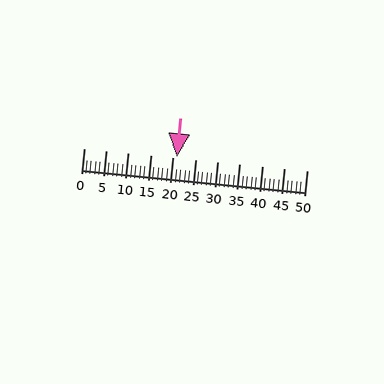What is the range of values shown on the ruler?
The ruler shows values from 0 to 50.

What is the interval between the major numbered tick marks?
The major tick marks are spaced 5 units apart.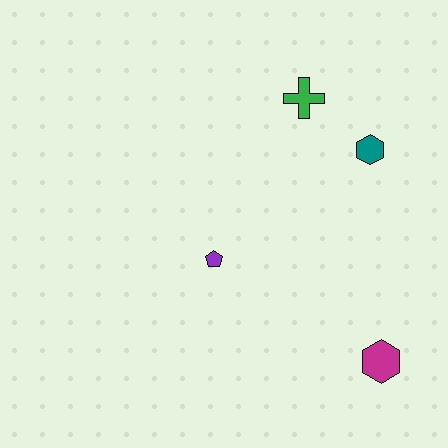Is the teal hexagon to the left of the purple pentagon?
No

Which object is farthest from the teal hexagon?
The magenta hexagon is farthest from the teal hexagon.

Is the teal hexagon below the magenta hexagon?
No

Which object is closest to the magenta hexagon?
The purple pentagon is closest to the magenta hexagon.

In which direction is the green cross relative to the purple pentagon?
The green cross is above the purple pentagon.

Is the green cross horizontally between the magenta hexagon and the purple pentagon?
Yes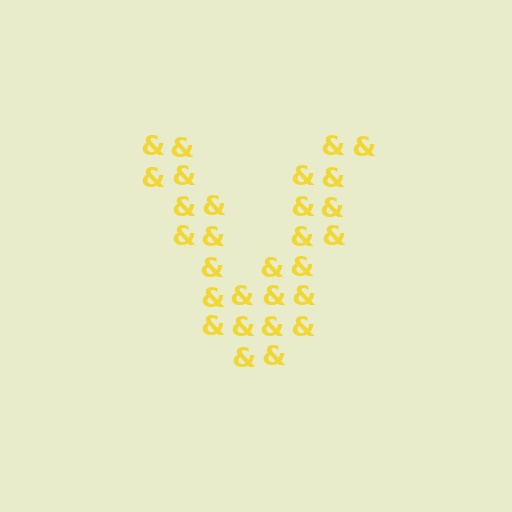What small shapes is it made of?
It is made of small ampersands.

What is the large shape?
The large shape is the letter V.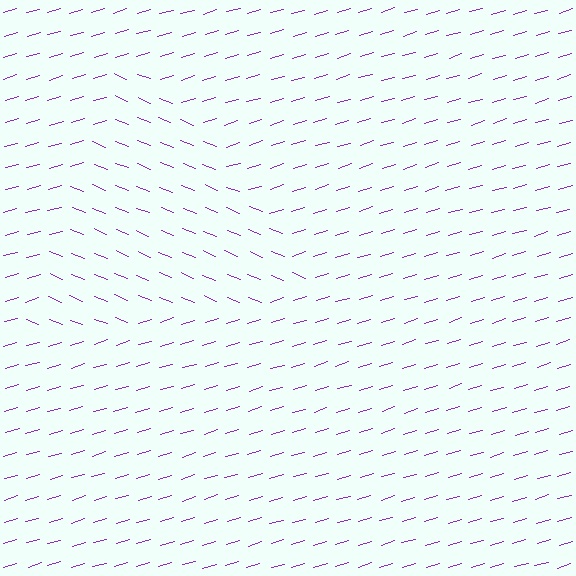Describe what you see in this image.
The image is filled with small purple line segments. A triangle region in the image has lines oriented differently from the surrounding lines, creating a visible texture boundary.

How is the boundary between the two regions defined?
The boundary is defined purely by a change in line orientation (approximately 39 degrees difference). All lines are the same color and thickness.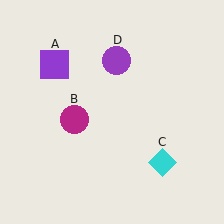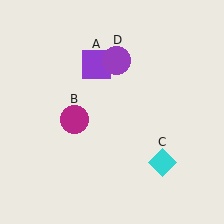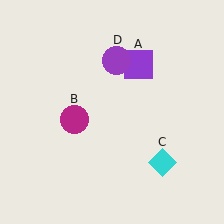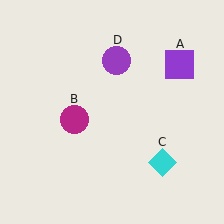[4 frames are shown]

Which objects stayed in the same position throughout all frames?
Magenta circle (object B) and cyan diamond (object C) and purple circle (object D) remained stationary.